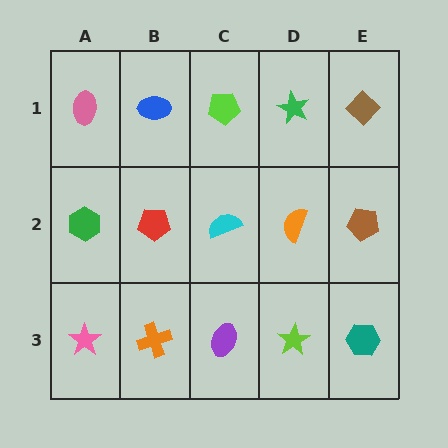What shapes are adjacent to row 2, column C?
A lime pentagon (row 1, column C), a purple ellipse (row 3, column C), a red pentagon (row 2, column B), an orange semicircle (row 2, column D).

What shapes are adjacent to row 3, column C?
A cyan semicircle (row 2, column C), an orange cross (row 3, column B), a lime star (row 3, column D).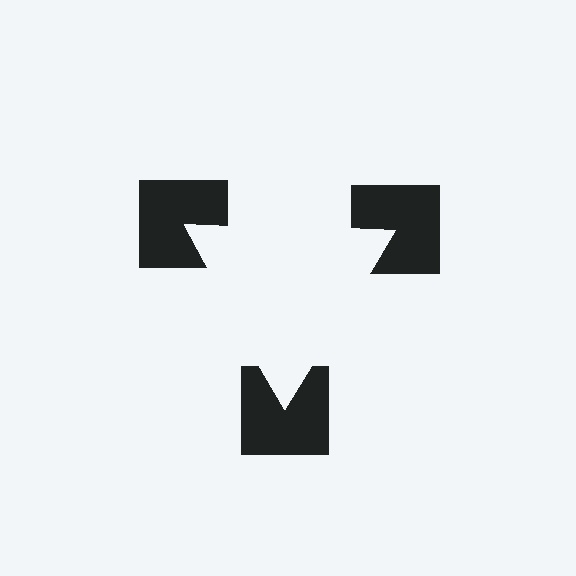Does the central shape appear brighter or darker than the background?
It typically appears slightly brighter than the background, even though no actual brightness change is drawn.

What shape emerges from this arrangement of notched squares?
An illusory triangle — its edges are inferred from the aligned wedge cuts in the notched squares, not physically drawn.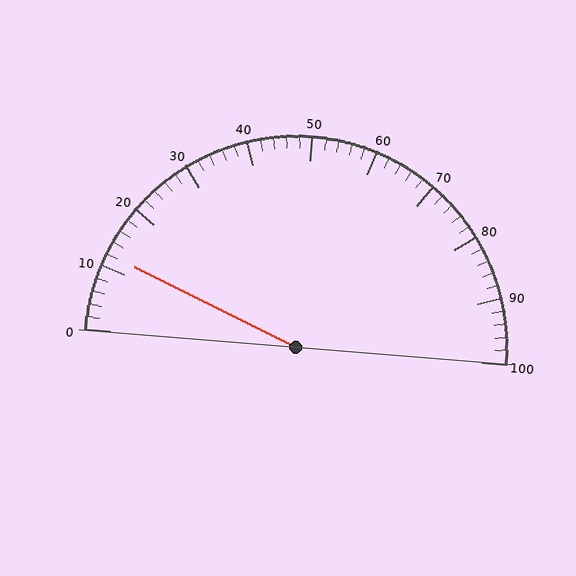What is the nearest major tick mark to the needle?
The nearest major tick mark is 10.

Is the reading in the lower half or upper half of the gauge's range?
The reading is in the lower half of the range (0 to 100).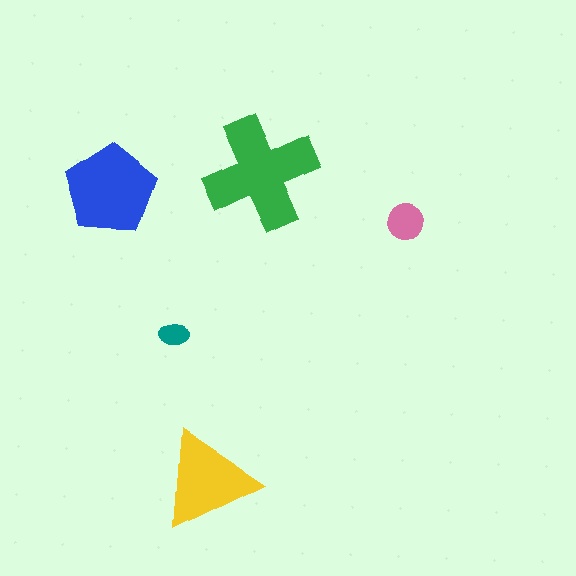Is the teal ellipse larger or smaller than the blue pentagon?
Smaller.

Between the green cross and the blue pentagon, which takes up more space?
The green cross.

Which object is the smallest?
The teal ellipse.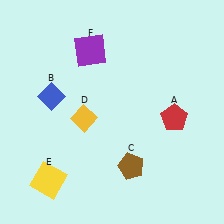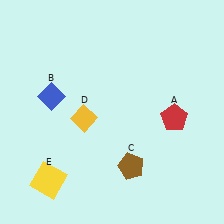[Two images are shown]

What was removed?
The purple square (F) was removed in Image 2.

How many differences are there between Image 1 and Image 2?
There is 1 difference between the two images.